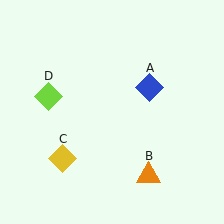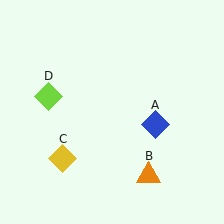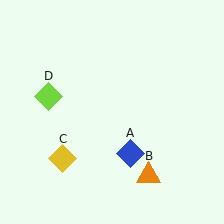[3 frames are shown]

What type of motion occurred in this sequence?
The blue diamond (object A) rotated clockwise around the center of the scene.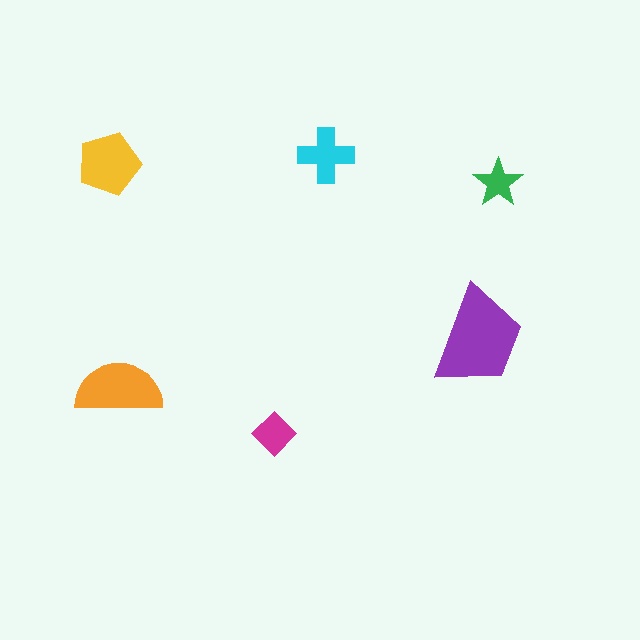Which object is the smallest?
The green star.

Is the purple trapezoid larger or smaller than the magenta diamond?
Larger.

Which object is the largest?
The purple trapezoid.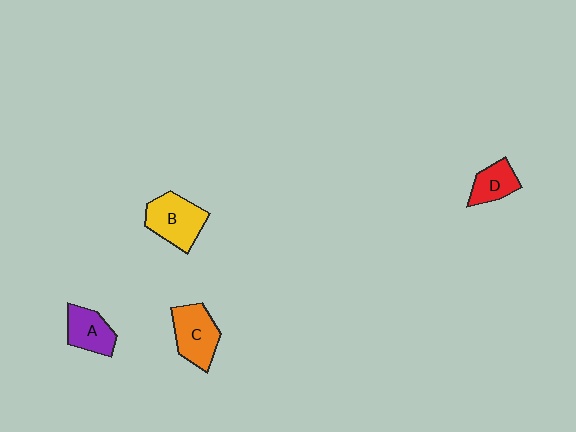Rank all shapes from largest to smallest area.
From largest to smallest: B (yellow), C (orange), A (purple), D (red).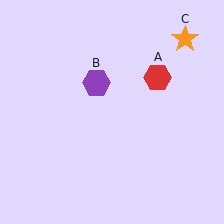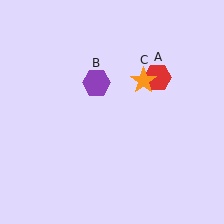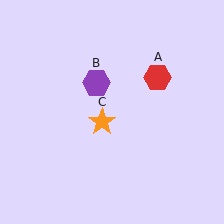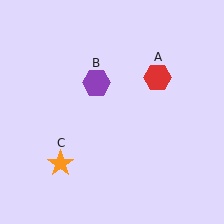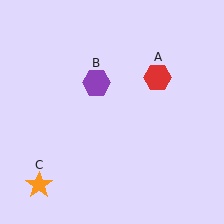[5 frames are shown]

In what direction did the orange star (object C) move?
The orange star (object C) moved down and to the left.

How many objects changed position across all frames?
1 object changed position: orange star (object C).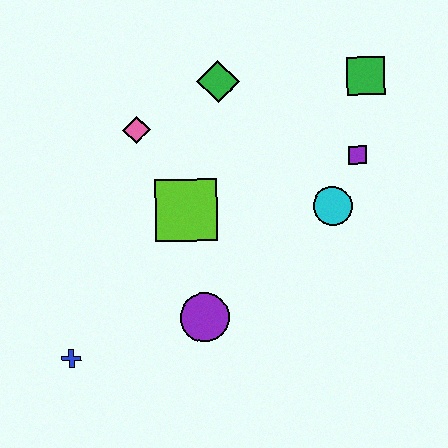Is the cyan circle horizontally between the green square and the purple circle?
Yes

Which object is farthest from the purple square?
The blue cross is farthest from the purple square.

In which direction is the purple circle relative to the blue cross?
The purple circle is to the right of the blue cross.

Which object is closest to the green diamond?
The pink diamond is closest to the green diamond.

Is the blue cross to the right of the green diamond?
No